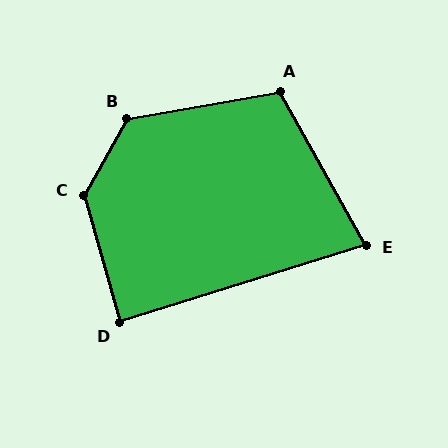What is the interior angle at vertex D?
Approximately 88 degrees (approximately right).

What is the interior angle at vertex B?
Approximately 129 degrees (obtuse).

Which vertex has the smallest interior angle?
E, at approximately 78 degrees.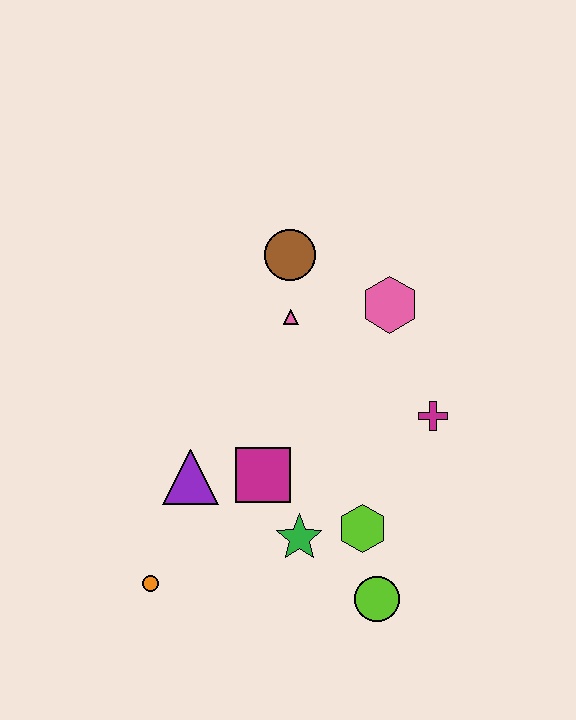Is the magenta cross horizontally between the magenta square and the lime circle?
No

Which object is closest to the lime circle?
The lime hexagon is closest to the lime circle.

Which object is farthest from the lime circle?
The brown circle is farthest from the lime circle.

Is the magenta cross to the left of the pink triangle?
No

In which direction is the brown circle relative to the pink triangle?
The brown circle is above the pink triangle.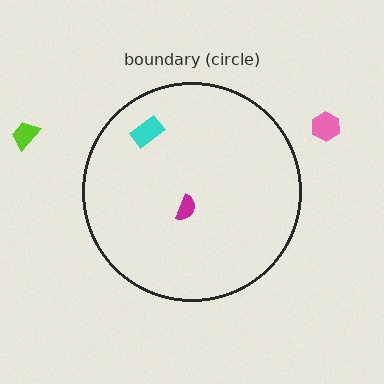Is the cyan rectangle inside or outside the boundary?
Inside.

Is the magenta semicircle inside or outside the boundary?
Inside.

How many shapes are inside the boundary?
2 inside, 2 outside.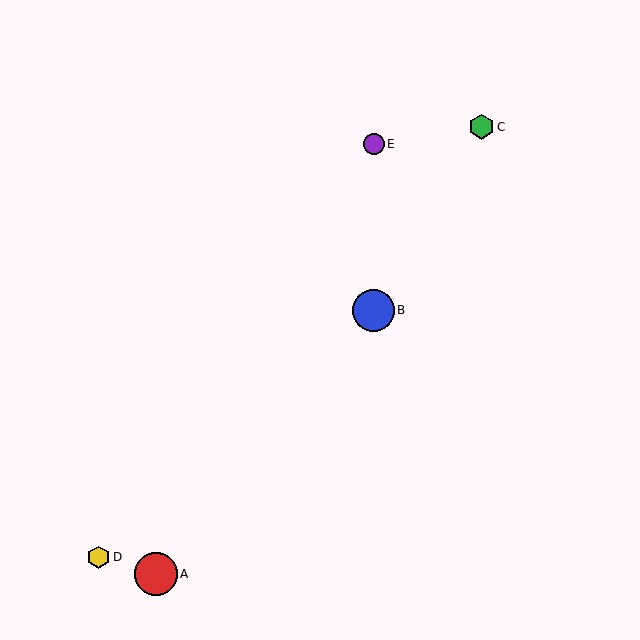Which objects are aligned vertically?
Objects B, E are aligned vertically.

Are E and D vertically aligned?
No, E is at x≈374 and D is at x≈98.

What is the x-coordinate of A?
Object A is at x≈156.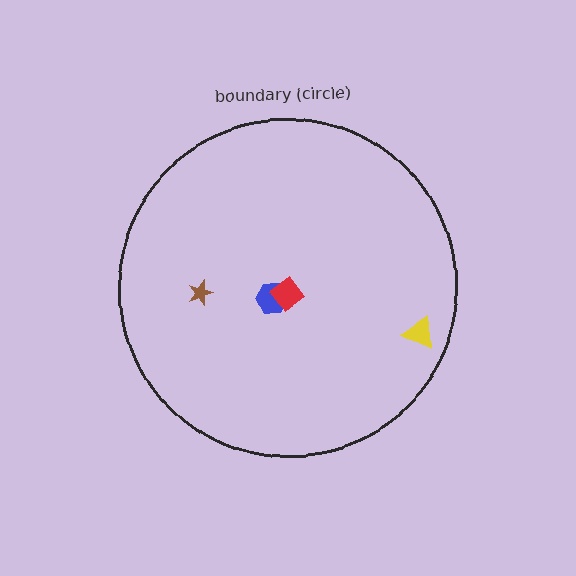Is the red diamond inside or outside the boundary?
Inside.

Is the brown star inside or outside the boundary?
Inside.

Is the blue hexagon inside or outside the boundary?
Inside.